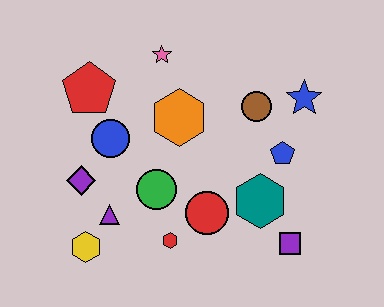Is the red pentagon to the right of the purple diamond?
Yes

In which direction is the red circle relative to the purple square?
The red circle is to the left of the purple square.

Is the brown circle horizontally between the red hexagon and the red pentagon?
No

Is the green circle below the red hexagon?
No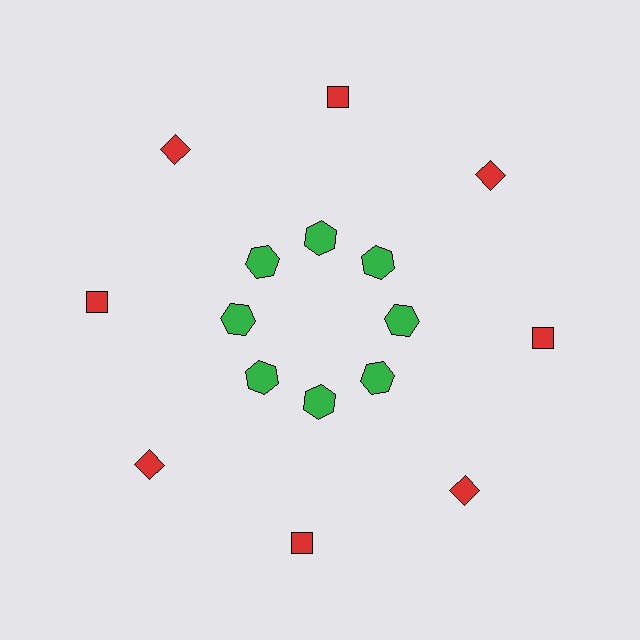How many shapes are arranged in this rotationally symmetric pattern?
There are 16 shapes, arranged in 8 groups of 2.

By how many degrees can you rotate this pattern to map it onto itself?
The pattern maps onto itself every 45 degrees of rotation.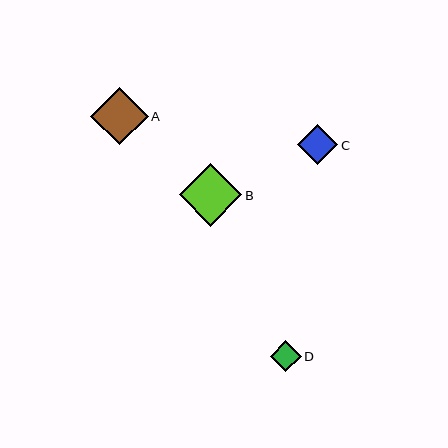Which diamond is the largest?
Diamond B is the largest with a size of approximately 63 pixels.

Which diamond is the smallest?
Diamond D is the smallest with a size of approximately 31 pixels.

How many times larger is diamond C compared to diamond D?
Diamond C is approximately 1.3 times the size of diamond D.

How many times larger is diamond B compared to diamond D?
Diamond B is approximately 2.0 times the size of diamond D.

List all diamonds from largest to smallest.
From largest to smallest: B, A, C, D.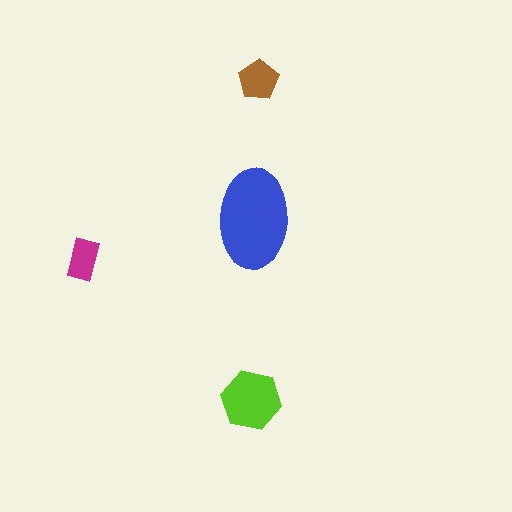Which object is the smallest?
The magenta rectangle.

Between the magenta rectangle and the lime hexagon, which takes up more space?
The lime hexagon.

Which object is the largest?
The blue ellipse.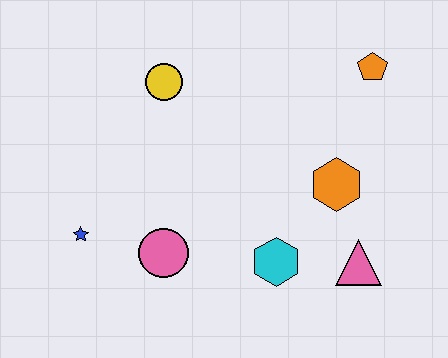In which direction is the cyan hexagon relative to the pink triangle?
The cyan hexagon is to the left of the pink triangle.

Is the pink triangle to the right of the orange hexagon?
Yes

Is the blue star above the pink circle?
Yes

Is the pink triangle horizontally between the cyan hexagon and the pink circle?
No